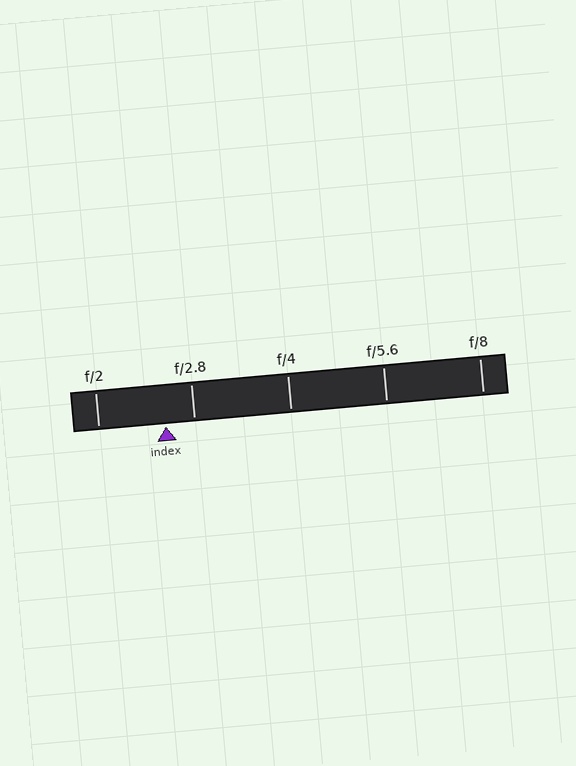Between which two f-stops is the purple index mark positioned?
The index mark is between f/2 and f/2.8.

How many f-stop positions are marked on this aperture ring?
There are 5 f-stop positions marked.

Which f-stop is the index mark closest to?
The index mark is closest to f/2.8.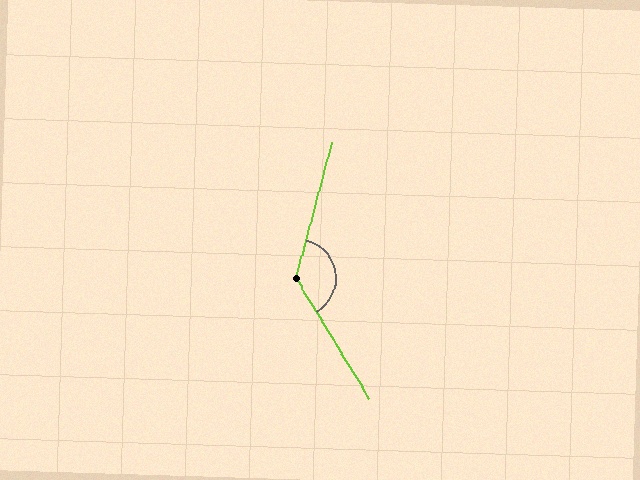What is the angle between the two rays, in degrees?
Approximately 134 degrees.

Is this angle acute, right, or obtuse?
It is obtuse.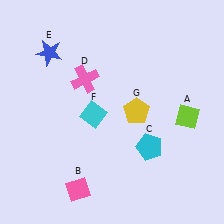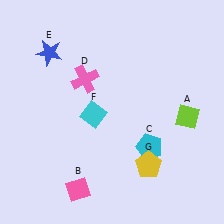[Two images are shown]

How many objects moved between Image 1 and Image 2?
1 object moved between the two images.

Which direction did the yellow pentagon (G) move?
The yellow pentagon (G) moved down.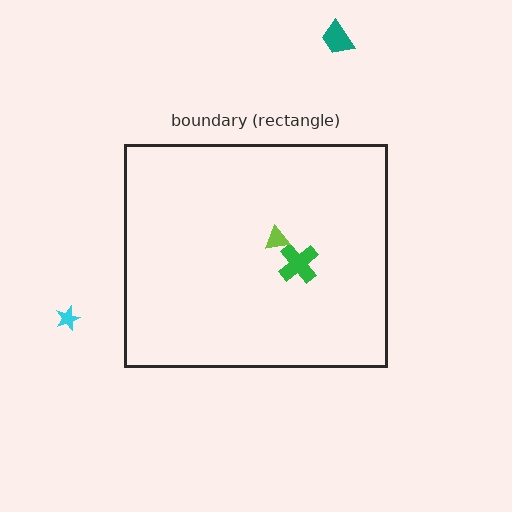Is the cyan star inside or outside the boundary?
Outside.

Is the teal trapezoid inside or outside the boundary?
Outside.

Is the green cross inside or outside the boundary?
Inside.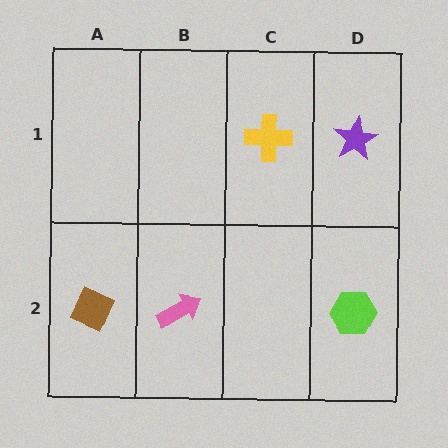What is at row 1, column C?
A yellow cross.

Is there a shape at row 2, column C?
No, that cell is empty.